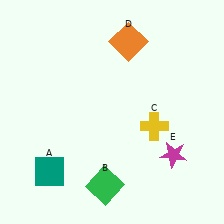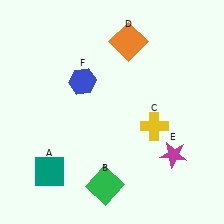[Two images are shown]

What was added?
A blue hexagon (F) was added in Image 2.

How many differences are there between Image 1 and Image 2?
There is 1 difference between the two images.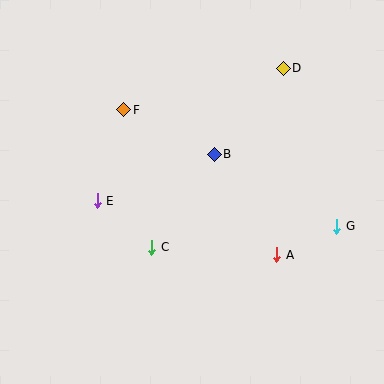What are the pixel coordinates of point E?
Point E is at (97, 201).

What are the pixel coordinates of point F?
Point F is at (124, 110).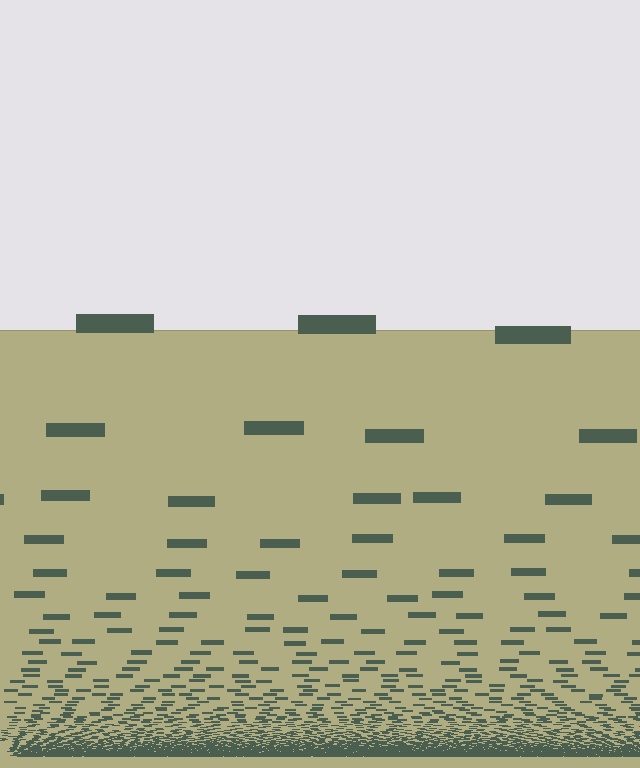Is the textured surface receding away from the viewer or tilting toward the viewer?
The surface appears to tilt toward the viewer. Texture elements get larger and sparser toward the top.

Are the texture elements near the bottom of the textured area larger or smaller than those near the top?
Smaller. The gradient is inverted — elements near the bottom are smaller and denser.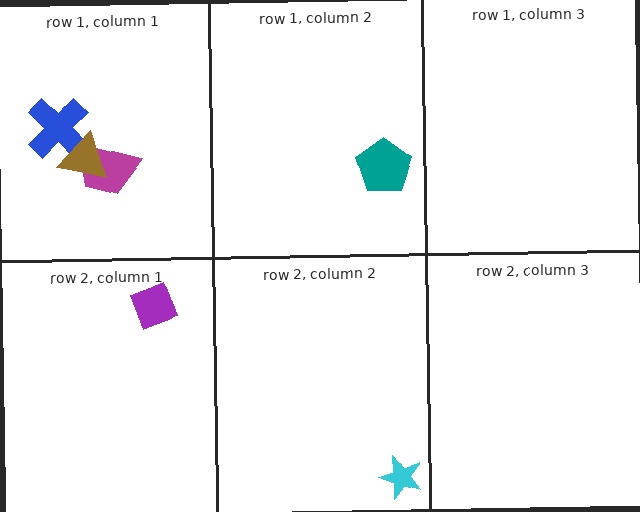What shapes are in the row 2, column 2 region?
The cyan star.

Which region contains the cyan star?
The row 2, column 2 region.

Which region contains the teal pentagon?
The row 1, column 2 region.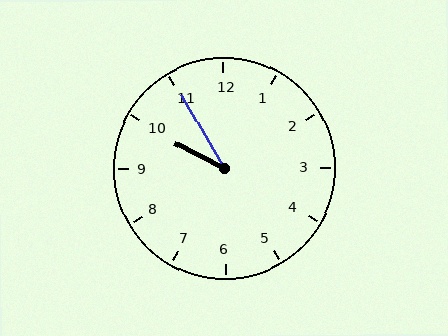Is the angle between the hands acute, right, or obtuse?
It is acute.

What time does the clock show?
9:55.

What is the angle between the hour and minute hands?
Approximately 32 degrees.